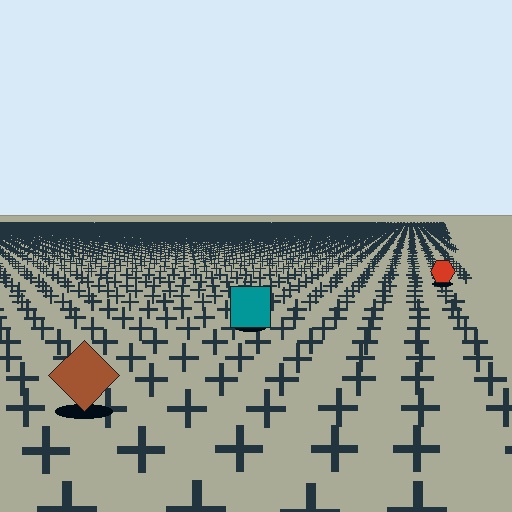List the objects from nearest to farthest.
From nearest to farthest: the brown diamond, the teal square, the red hexagon.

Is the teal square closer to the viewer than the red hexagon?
Yes. The teal square is closer — you can tell from the texture gradient: the ground texture is coarser near it.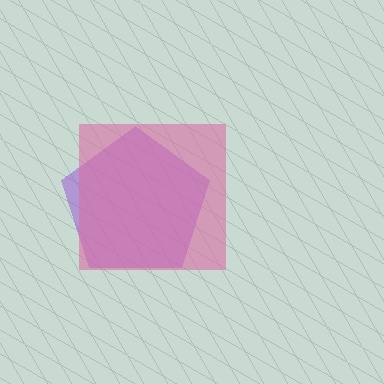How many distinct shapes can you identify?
There are 2 distinct shapes: a purple pentagon, a pink square.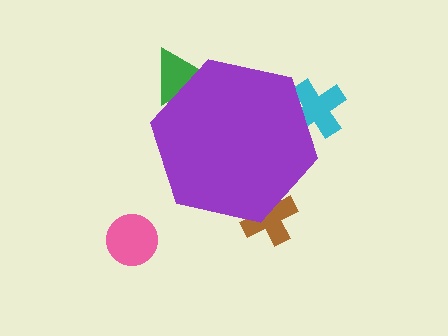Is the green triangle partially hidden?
Yes, the green triangle is partially hidden behind the purple hexagon.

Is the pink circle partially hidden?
No, the pink circle is fully visible.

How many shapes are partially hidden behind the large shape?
3 shapes are partially hidden.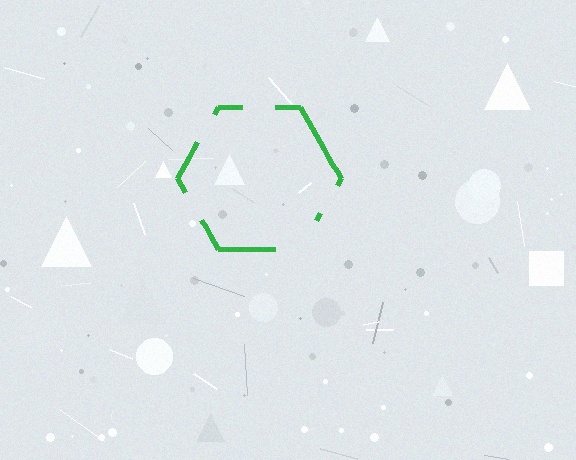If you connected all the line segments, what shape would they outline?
They would outline a hexagon.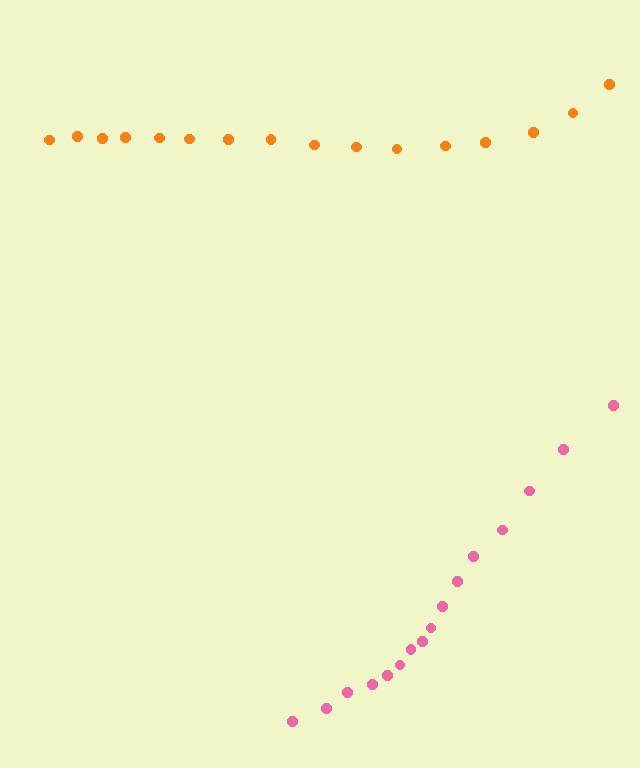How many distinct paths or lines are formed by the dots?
There are 2 distinct paths.